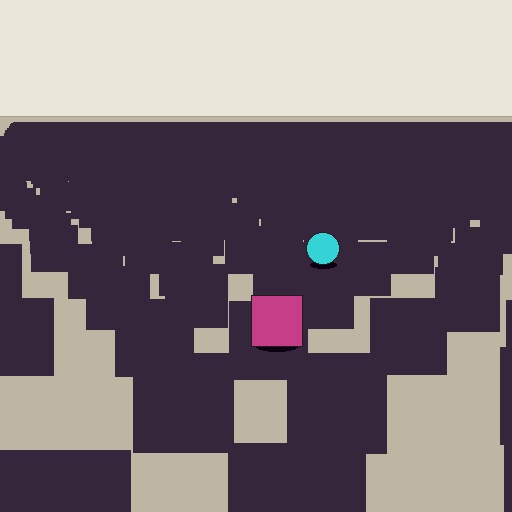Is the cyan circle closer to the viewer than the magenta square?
No. The magenta square is closer — you can tell from the texture gradient: the ground texture is coarser near it.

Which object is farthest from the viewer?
The cyan circle is farthest from the viewer. It appears smaller and the ground texture around it is denser.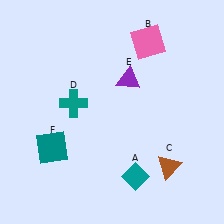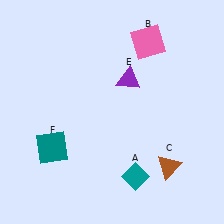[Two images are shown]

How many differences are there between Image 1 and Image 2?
There is 1 difference between the two images.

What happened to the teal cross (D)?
The teal cross (D) was removed in Image 2. It was in the top-left area of Image 1.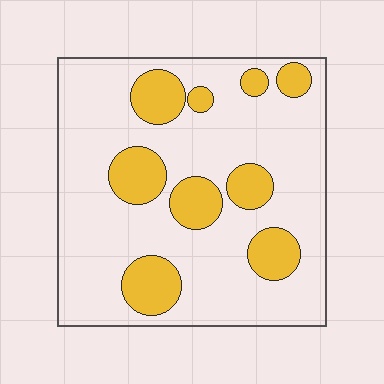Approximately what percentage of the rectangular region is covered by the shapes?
Approximately 25%.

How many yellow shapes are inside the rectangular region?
9.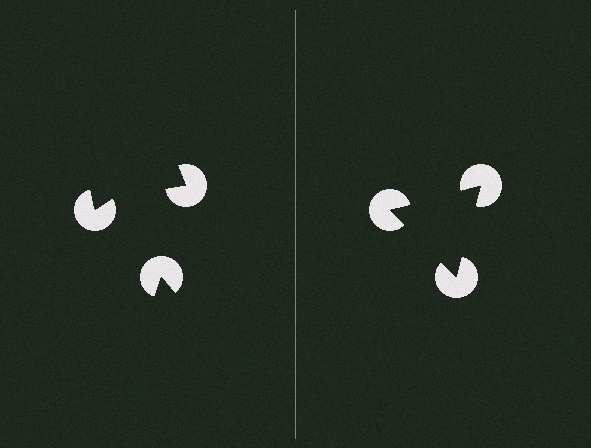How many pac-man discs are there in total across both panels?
6 — 3 on each side.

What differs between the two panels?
The pac-man discs are positioned identically on both sides; only the wedge orientations differ. On the right they align to a triangle; on the left they are misaligned.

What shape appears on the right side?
An illusory triangle.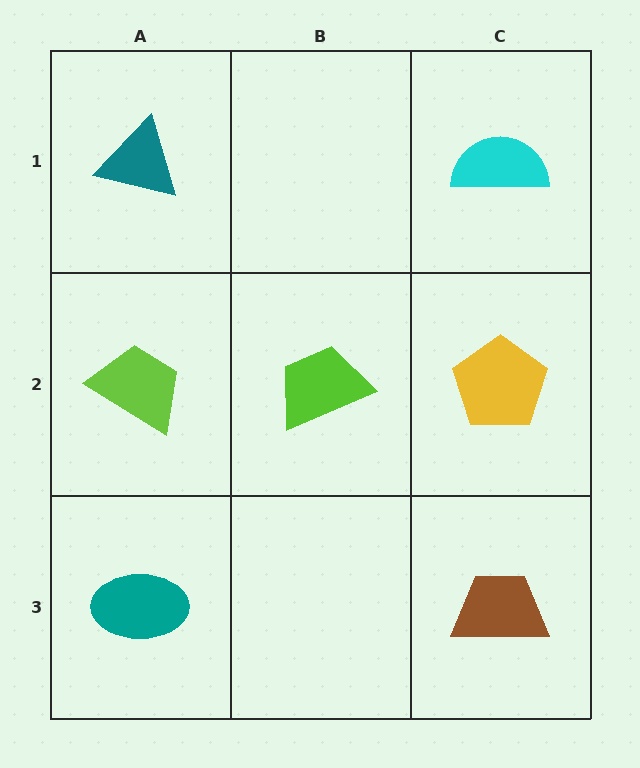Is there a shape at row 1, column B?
No, that cell is empty.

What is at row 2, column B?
A lime trapezoid.